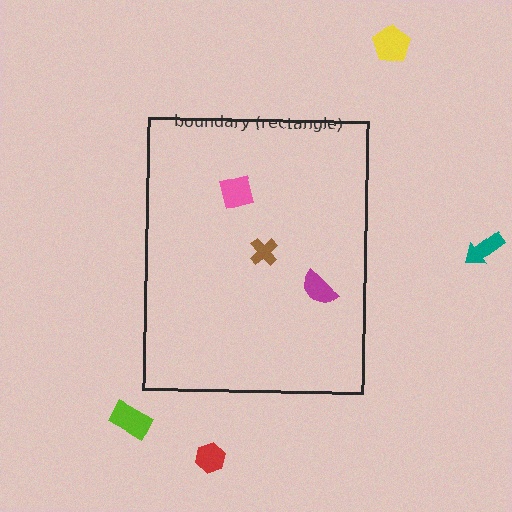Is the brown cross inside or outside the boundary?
Inside.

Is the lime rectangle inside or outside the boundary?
Outside.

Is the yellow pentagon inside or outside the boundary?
Outside.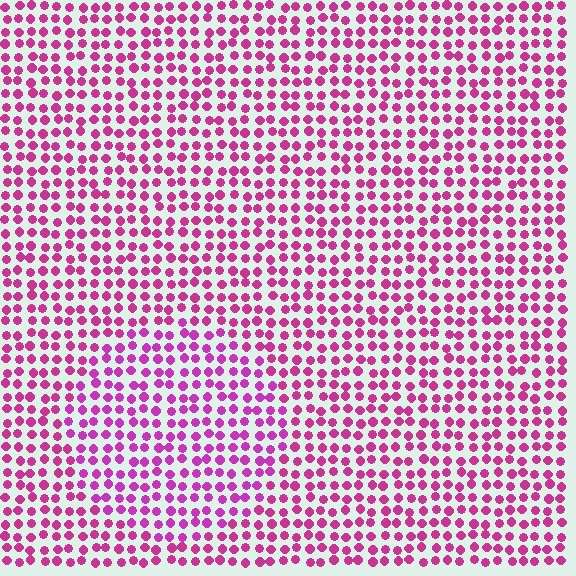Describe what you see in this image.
The image is filled with small magenta elements in a uniform arrangement. A circle-shaped region is visible where the elements are tinted to a slightly different hue, forming a subtle color boundary.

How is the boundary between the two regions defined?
The boundary is defined purely by a slight shift in hue (about 16 degrees). Spacing, size, and orientation are identical on both sides.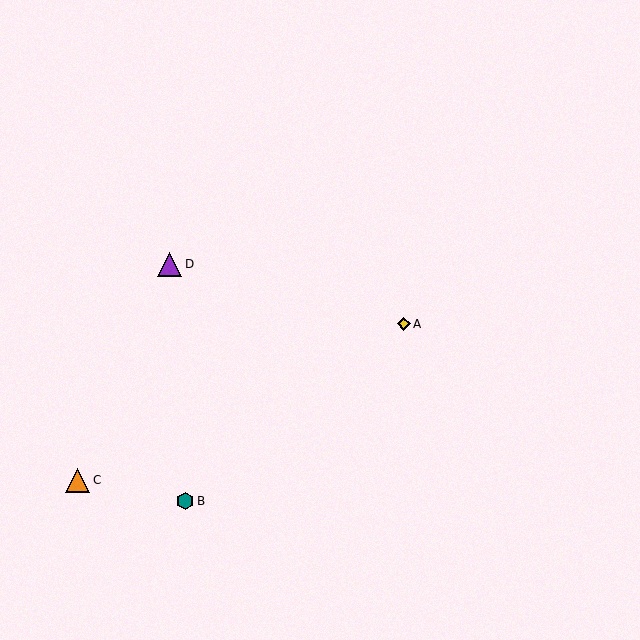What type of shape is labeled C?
Shape C is an orange triangle.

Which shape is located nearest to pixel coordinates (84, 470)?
The orange triangle (labeled C) at (78, 480) is nearest to that location.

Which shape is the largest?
The orange triangle (labeled C) is the largest.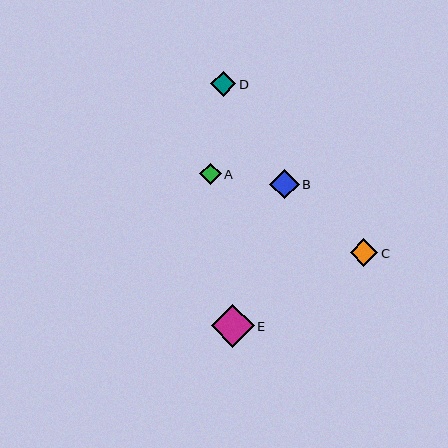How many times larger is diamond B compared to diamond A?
Diamond B is approximately 1.4 times the size of diamond A.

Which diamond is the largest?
Diamond E is the largest with a size of approximately 42 pixels.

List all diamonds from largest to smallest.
From largest to smallest: E, B, C, D, A.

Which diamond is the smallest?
Diamond A is the smallest with a size of approximately 21 pixels.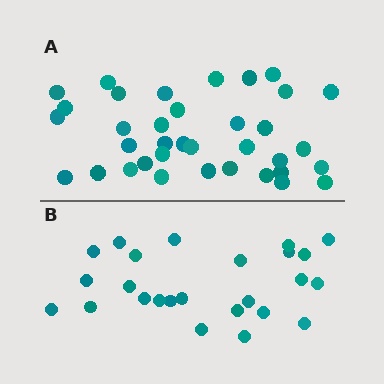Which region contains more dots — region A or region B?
Region A (the top region) has more dots.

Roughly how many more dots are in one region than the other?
Region A has roughly 12 or so more dots than region B.